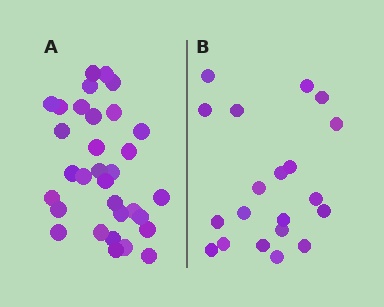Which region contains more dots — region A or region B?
Region A (the left region) has more dots.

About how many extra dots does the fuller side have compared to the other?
Region A has roughly 12 or so more dots than region B.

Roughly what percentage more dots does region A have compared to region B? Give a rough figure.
About 60% more.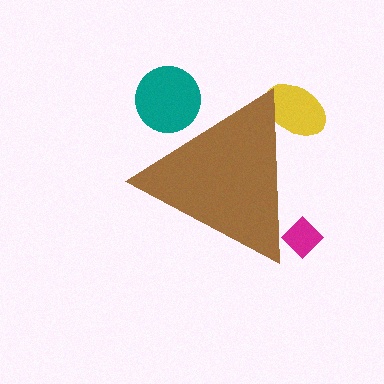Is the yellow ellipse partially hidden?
Yes, the yellow ellipse is partially hidden behind the brown triangle.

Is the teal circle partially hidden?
Yes, the teal circle is partially hidden behind the brown triangle.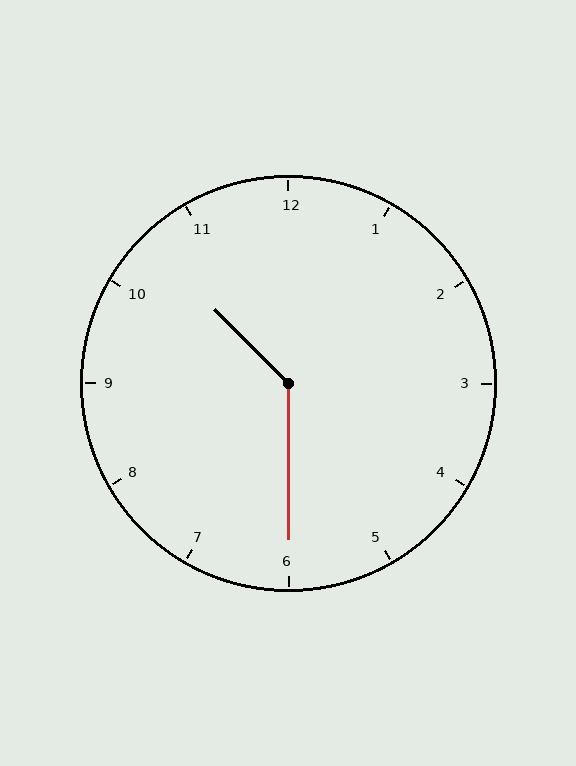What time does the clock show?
10:30.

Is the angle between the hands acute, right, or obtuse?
It is obtuse.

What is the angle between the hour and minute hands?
Approximately 135 degrees.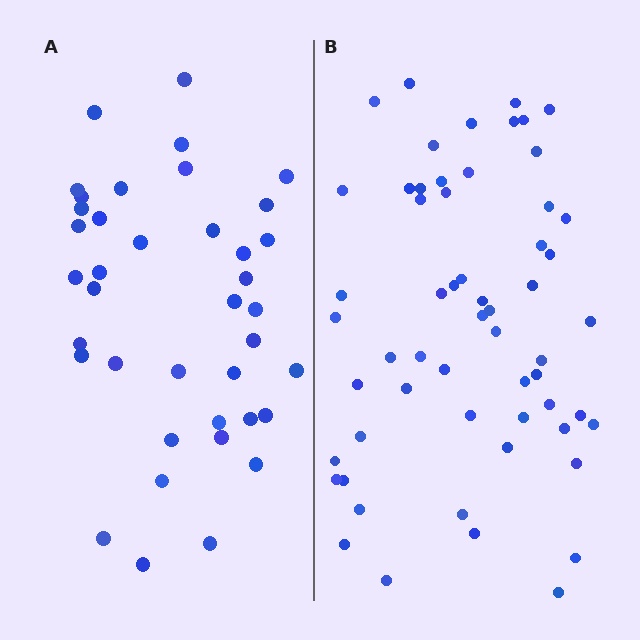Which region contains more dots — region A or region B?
Region B (the right region) has more dots.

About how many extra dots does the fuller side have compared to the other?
Region B has approximately 20 more dots than region A.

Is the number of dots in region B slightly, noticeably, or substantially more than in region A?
Region B has substantially more. The ratio is roughly 1.5 to 1.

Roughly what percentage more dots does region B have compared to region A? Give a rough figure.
About 50% more.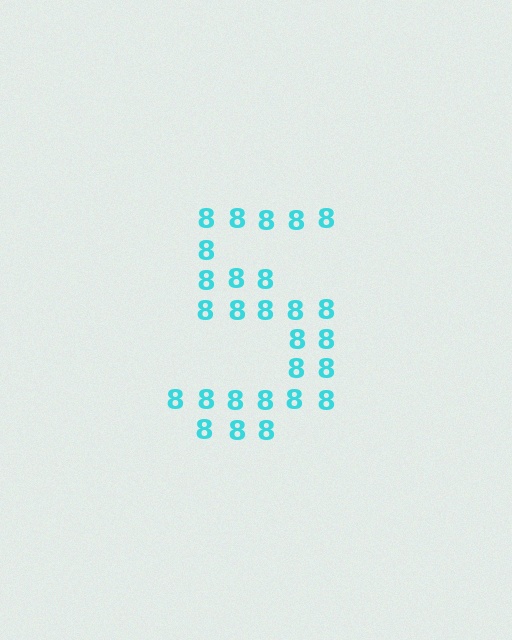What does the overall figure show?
The overall figure shows the digit 5.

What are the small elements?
The small elements are digit 8's.